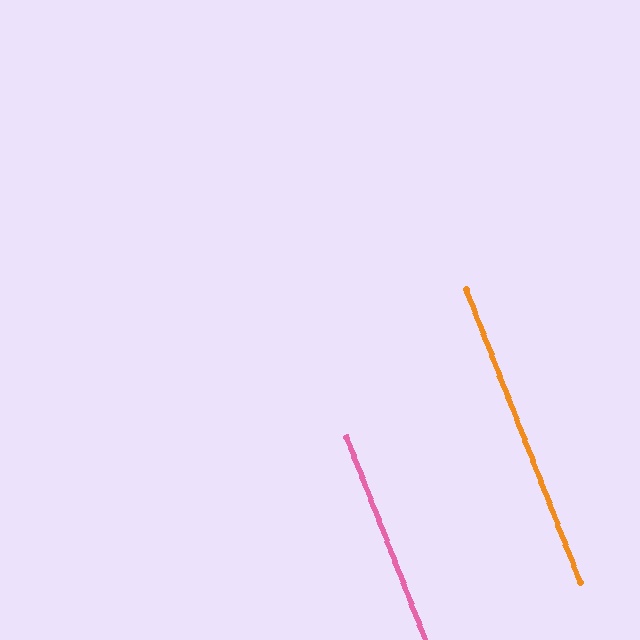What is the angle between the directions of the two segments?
Approximately 0 degrees.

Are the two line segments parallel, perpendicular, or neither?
Parallel — their directions differ by only 0.0°.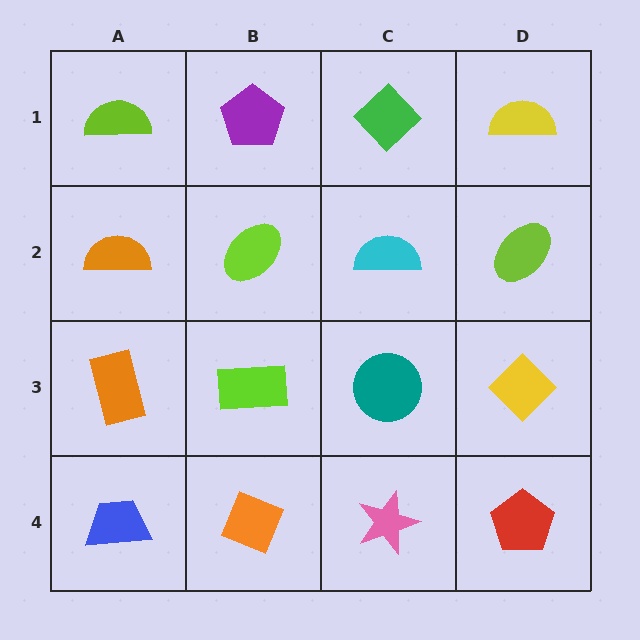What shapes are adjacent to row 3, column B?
A lime ellipse (row 2, column B), an orange diamond (row 4, column B), an orange rectangle (row 3, column A), a teal circle (row 3, column C).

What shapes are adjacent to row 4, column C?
A teal circle (row 3, column C), an orange diamond (row 4, column B), a red pentagon (row 4, column D).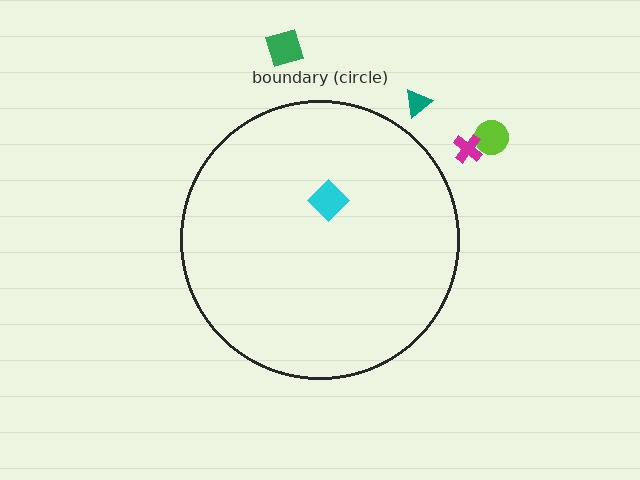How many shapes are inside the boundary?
1 inside, 4 outside.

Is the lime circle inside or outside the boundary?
Outside.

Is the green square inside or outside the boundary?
Outside.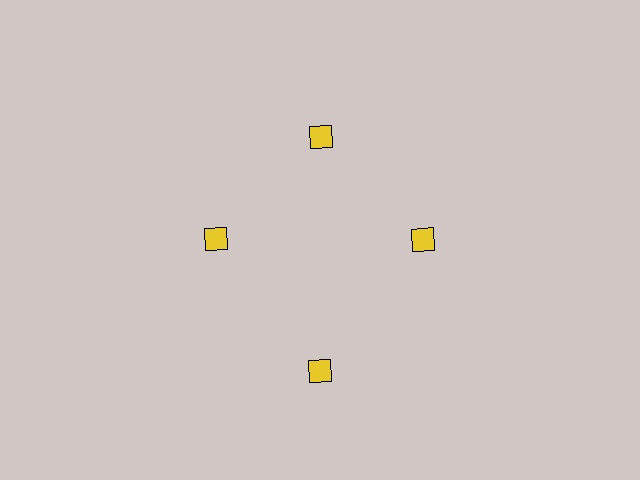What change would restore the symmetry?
The symmetry would be restored by moving it inward, back onto the ring so that all 4 diamonds sit at equal angles and equal distance from the center.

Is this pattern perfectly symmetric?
No. The 4 yellow diamonds are arranged in a ring, but one element near the 6 o'clock position is pushed outward from the center, breaking the 4-fold rotational symmetry.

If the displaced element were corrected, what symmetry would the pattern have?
It would have 4-fold rotational symmetry — the pattern would map onto itself every 90 degrees.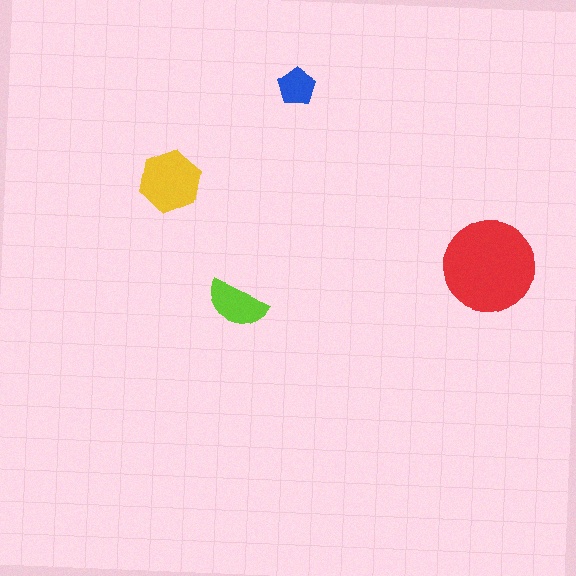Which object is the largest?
The red circle.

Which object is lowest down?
The lime semicircle is bottommost.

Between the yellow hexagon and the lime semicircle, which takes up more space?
The yellow hexagon.